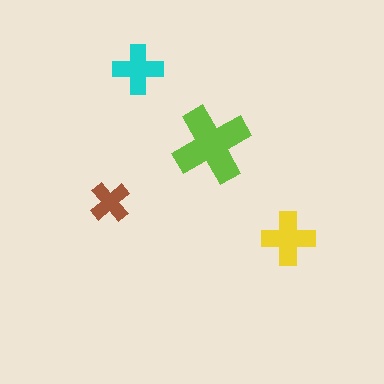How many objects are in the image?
There are 4 objects in the image.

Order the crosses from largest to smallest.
the lime one, the yellow one, the cyan one, the brown one.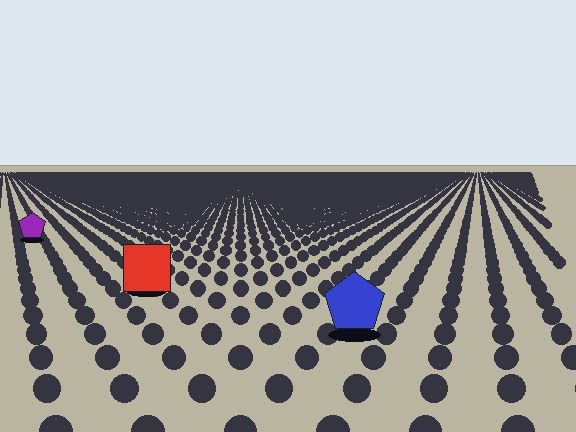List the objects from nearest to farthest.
From nearest to farthest: the blue pentagon, the red square, the purple pentagon.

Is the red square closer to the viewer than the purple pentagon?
Yes. The red square is closer — you can tell from the texture gradient: the ground texture is coarser near it.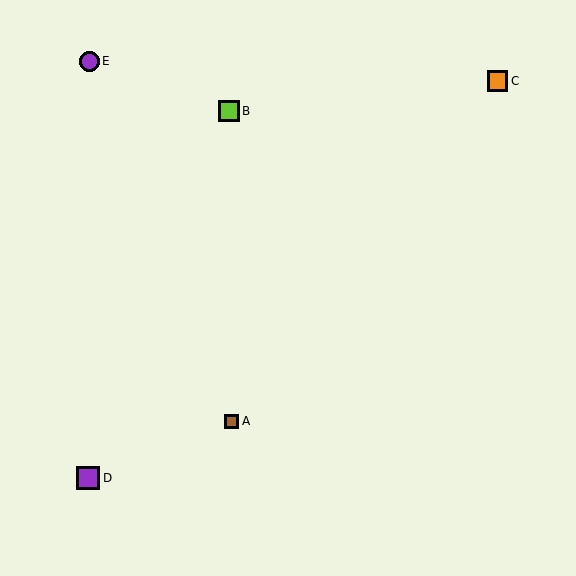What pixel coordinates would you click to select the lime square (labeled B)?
Click at (229, 111) to select the lime square B.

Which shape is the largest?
The purple square (labeled D) is the largest.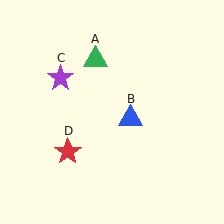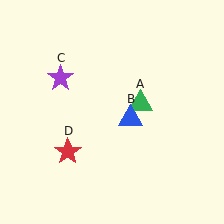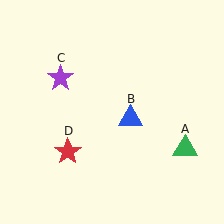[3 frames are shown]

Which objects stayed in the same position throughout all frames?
Blue triangle (object B) and purple star (object C) and red star (object D) remained stationary.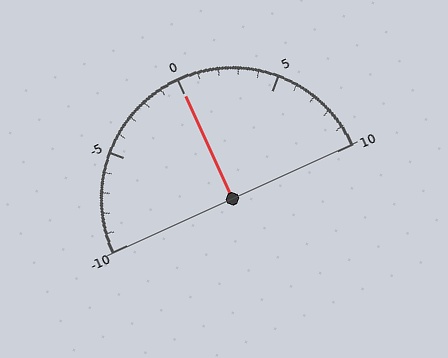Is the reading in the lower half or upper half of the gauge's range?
The reading is in the upper half of the range (-10 to 10).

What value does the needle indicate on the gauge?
The needle indicates approximately 0.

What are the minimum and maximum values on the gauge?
The gauge ranges from -10 to 10.